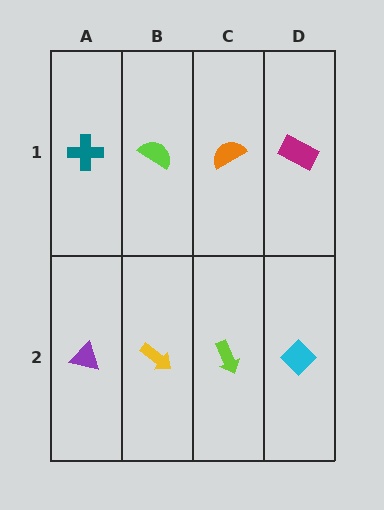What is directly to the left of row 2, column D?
A lime arrow.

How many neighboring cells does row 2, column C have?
3.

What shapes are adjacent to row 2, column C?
An orange semicircle (row 1, column C), a yellow arrow (row 2, column B), a cyan diamond (row 2, column D).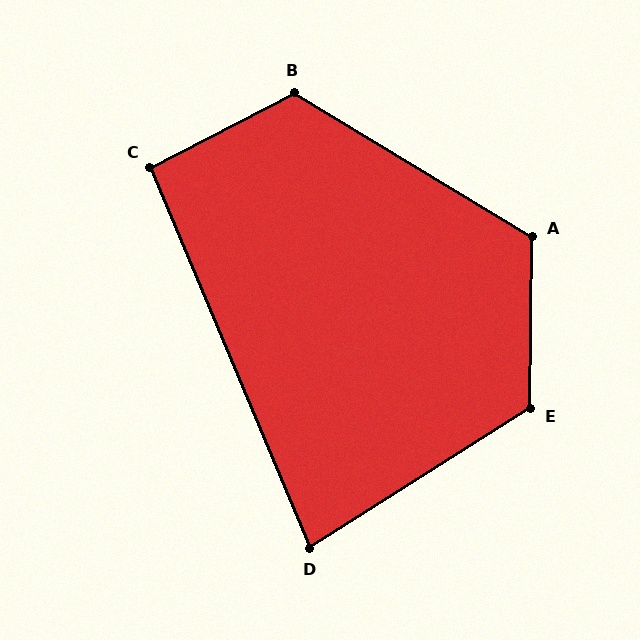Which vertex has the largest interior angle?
E, at approximately 123 degrees.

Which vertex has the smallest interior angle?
D, at approximately 80 degrees.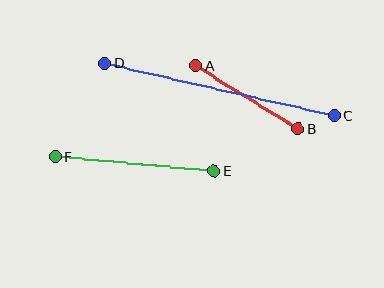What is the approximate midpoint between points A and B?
The midpoint is at approximately (247, 97) pixels.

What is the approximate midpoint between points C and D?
The midpoint is at approximately (219, 89) pixels.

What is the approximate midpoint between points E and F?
The midpoint is at approximately (135, 164) pixels.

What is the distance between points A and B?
The distance is approximately 120 pixels.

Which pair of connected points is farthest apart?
Points C and D are farthest apart.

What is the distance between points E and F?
The distance is approximately 160 pixels.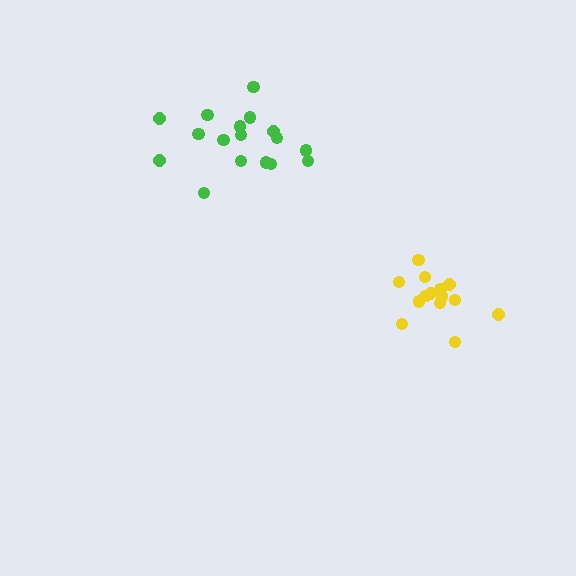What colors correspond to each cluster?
The clusters are colored: green, yellow.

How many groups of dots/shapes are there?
There are 2 groups.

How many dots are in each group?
Group 1: 17 dots, Group 2: 14 dots (31 total).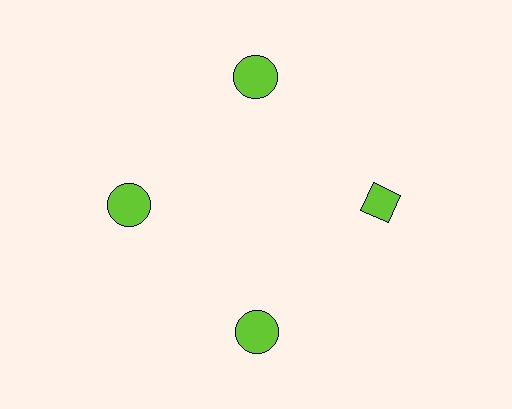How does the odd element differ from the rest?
It has a different shape: diamond instead of circle.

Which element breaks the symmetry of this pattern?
The lime diamond at roughly the 3 o'clock position breaks the symmetry. All other shapes are lime circles.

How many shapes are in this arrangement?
There are 4 shapes arranged in a ring pattern.